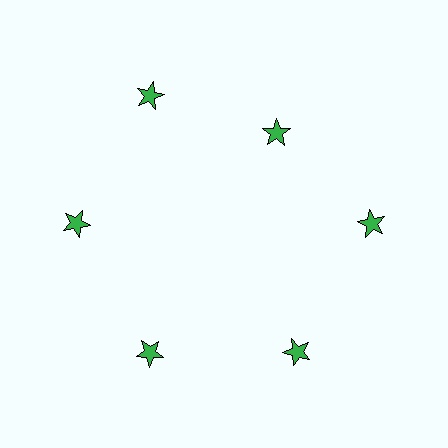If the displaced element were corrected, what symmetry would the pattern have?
It would have 6-fold rotational symmetry — the pattern would map onto itself every 60 degrees.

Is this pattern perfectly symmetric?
No. The 6 green stars are arranged in a ring, but one element near the 1 o'clock position is pulled inward toward the center, breaking the 6-fold rotational symmetry.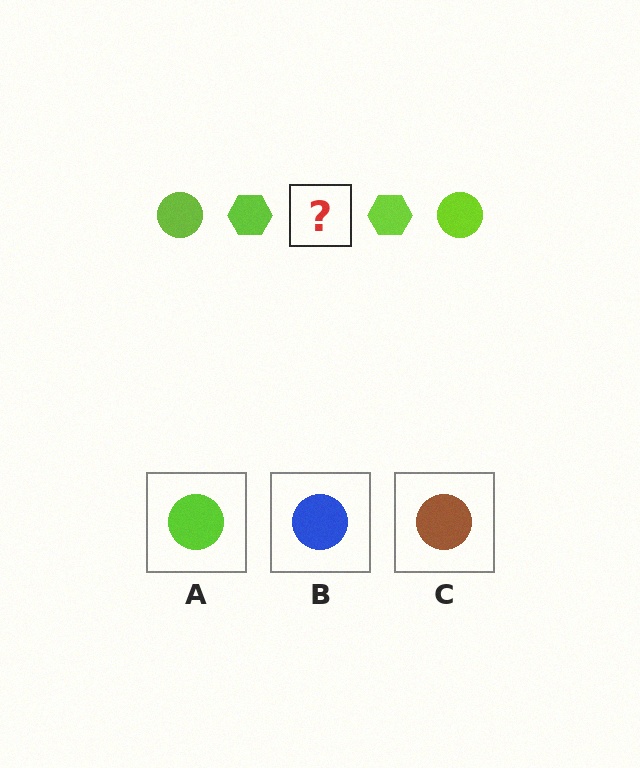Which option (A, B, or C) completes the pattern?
A.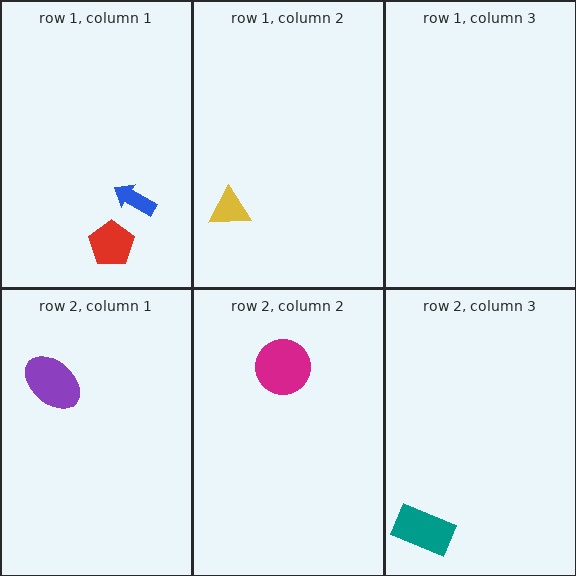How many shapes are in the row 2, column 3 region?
1.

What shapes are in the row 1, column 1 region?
The blue arrow, the red pentagon.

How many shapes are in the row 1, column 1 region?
2.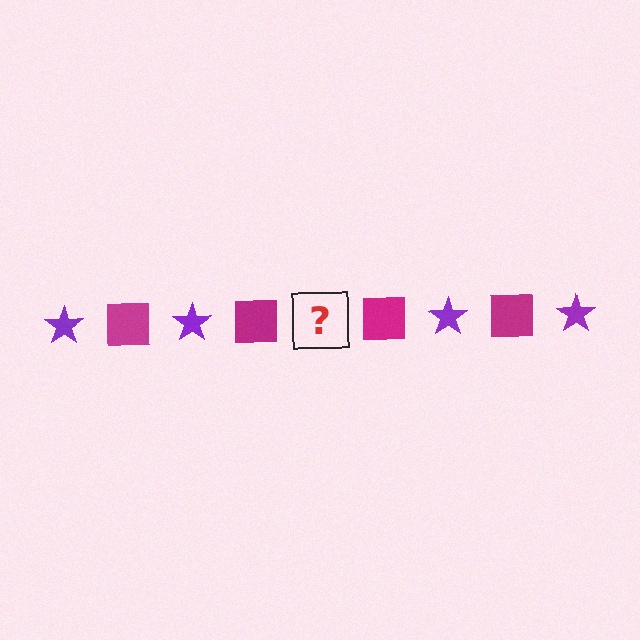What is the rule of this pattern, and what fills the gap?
The rule is that the pattern alternates between purple star and magenta square. The gap should be filled with a purple star.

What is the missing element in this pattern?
The missing element is a purple star.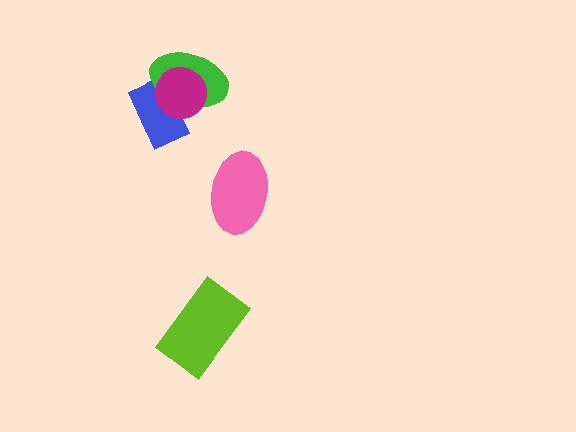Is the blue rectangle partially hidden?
Yes, it is partially covered by another shape.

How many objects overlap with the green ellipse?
2 objects overlap with the green ellipse.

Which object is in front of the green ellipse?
The magenta circle is in front of the green ellipse.